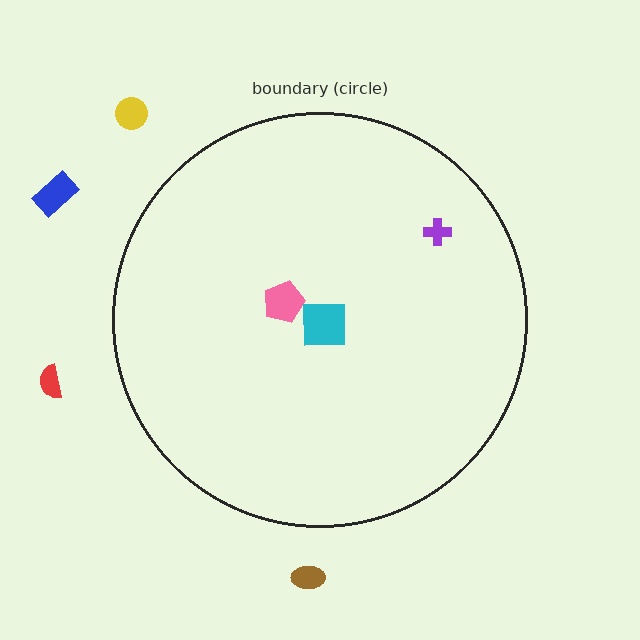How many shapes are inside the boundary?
3 inside, 4 outside.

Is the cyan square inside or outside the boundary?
Inside.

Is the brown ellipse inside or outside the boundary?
Outside.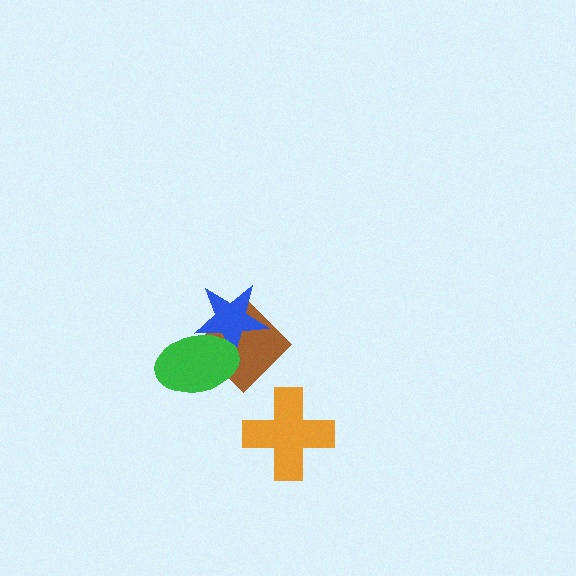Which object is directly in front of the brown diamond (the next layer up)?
The blue star is directly in front of the brown diamond.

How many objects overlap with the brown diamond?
2 objects overlap with the brown diamond.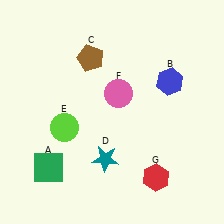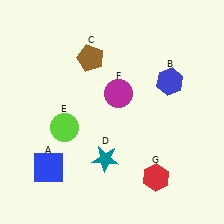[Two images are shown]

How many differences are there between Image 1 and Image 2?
There are 2 differences between the two images.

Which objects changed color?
A changed from green to blue. F changed from pink to magenta.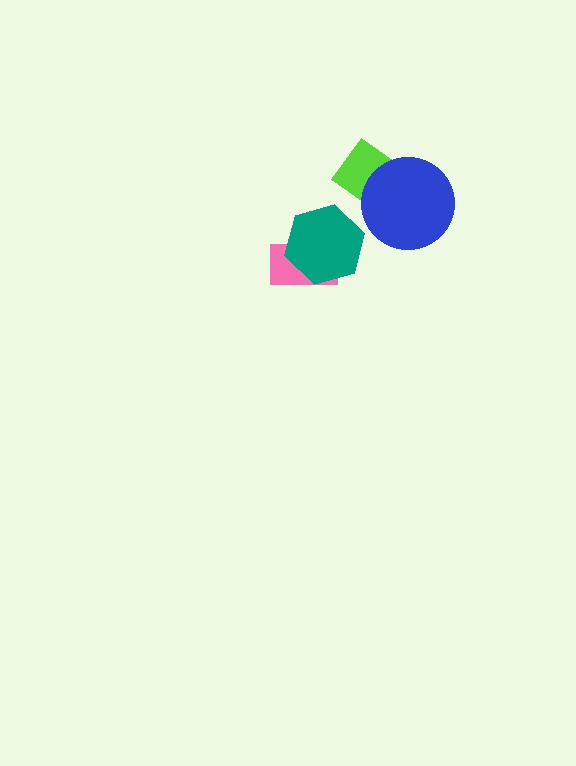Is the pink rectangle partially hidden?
Yes, it is partially covered by another shape.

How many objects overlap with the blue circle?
1 object overlaps with the blue circle.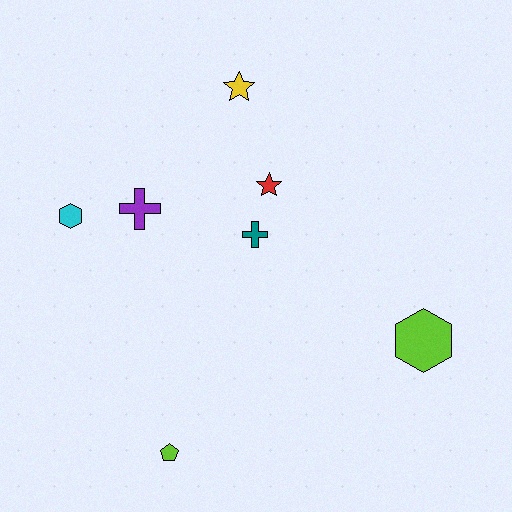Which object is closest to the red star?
The teal cross is closest to the red star.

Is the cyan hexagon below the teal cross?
No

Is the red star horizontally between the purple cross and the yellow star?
No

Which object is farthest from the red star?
The lime pentagon is farthest from the red star.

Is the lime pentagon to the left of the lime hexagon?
Yes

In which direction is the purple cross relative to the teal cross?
The purple cross is to the left of the teal cross.